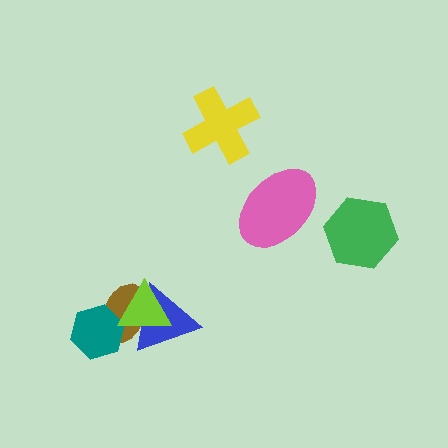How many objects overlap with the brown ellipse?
3 objects overlap with the brown ellipse.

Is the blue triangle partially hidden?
Yes, it is partially covered by another shape.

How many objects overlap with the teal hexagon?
2 objects overlap with the teal hexagon.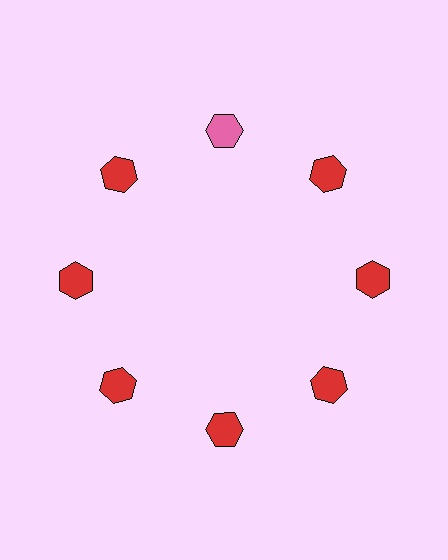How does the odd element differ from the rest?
It has a different color: pink instead of red.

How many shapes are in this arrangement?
There are 8 shapes arranged in a ring pattern.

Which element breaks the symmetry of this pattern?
The pink hexagon at roughly the 12 o'clock position breaks the symmetry. All other shapes are red hexagons.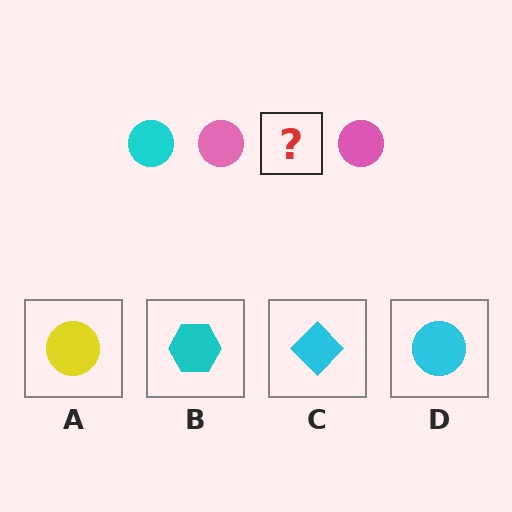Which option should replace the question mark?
Option D.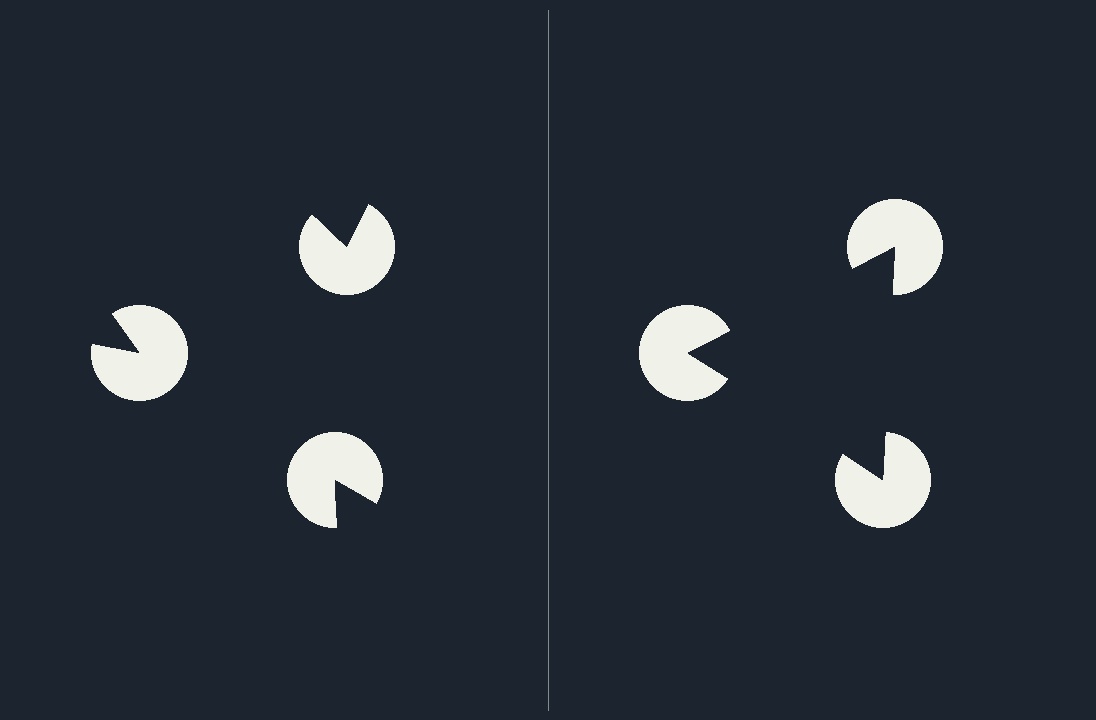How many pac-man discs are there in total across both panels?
6 — 3 on each side.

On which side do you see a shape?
An illusory triangle appears on the right side. On the left side the wedge cuts are rotated, so no coherent shape forms.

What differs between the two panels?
The pac-man discs are positioned identically on both sides; only the wedge orientations differ. On the right they align to a triangle; on the left they are misaligned.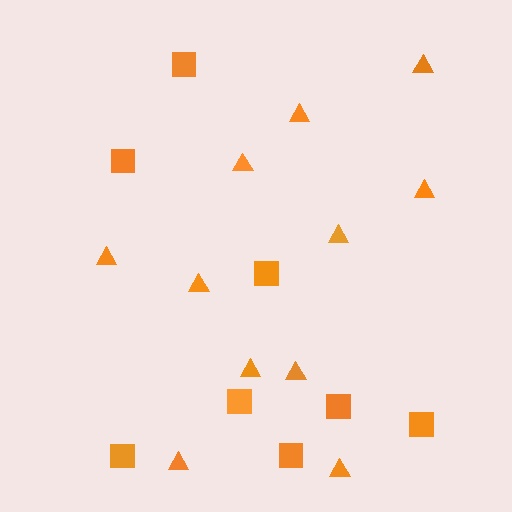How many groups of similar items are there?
There are 2 groups: one group of squares (8) and one group of triangles (11).